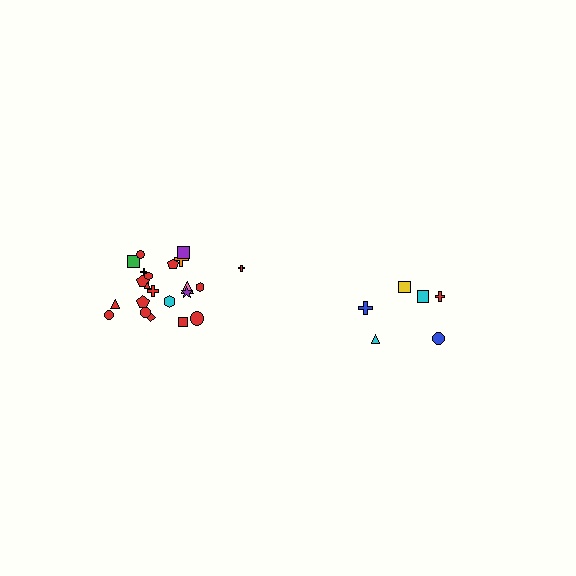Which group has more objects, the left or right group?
The left group.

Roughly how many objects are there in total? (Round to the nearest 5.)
Roughly 30 objects in total.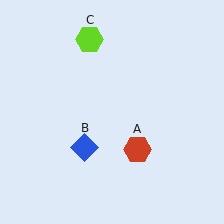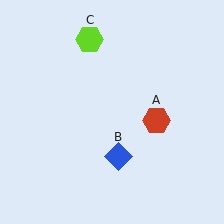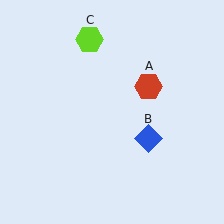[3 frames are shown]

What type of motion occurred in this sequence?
The red hexagon (object A), blue diamond (object B) rotated counterclockwise around the center of the scene.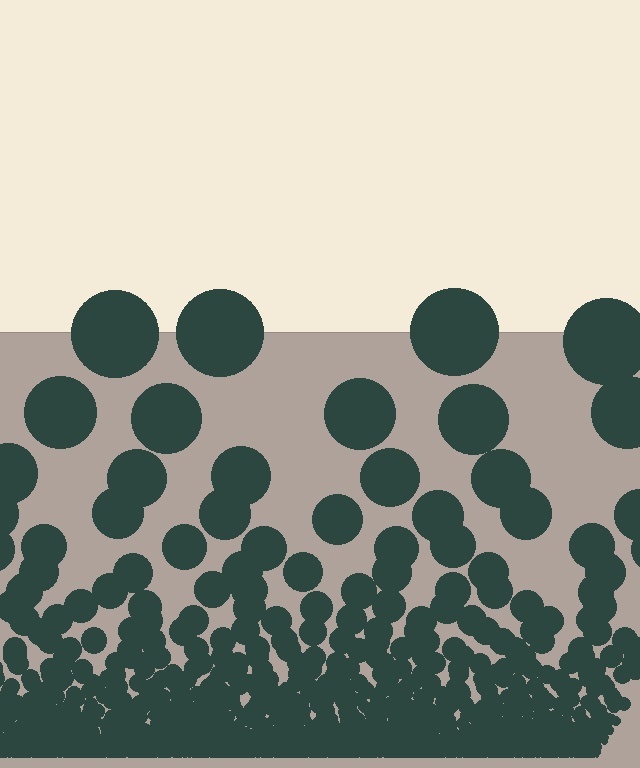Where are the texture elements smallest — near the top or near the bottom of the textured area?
Near the bottom.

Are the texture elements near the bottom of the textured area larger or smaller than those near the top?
Smaller. The gradient is inverted — elements near the bottom are smaller and denser.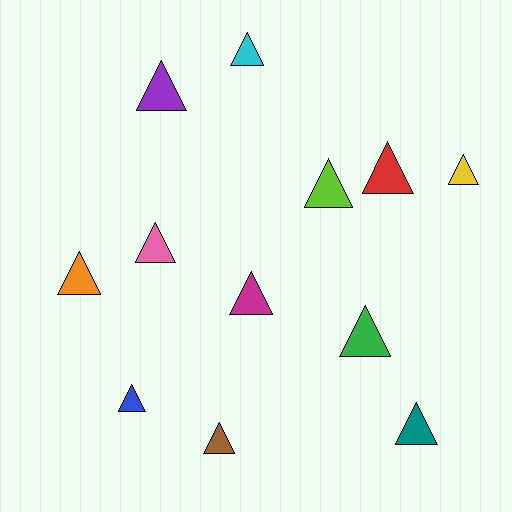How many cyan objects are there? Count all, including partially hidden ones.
There is 1 cyan object.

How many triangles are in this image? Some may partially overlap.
There are 12 triangles.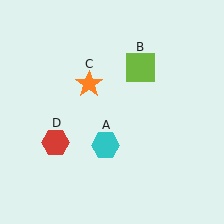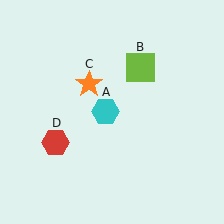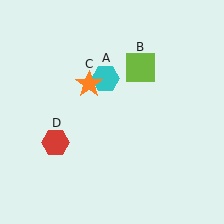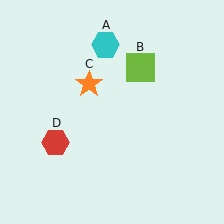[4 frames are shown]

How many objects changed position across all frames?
1 object changed position: cyan hexagon (object A).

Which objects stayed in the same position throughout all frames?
Lime square (object B) and orange star (object C) and red hexagon (object D) remained stationary.